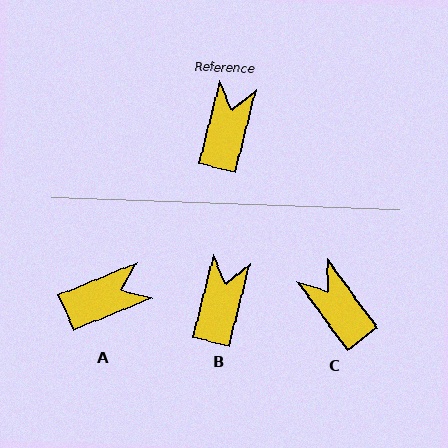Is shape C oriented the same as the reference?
No, it is off by about 50 degrees.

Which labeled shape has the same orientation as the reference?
B.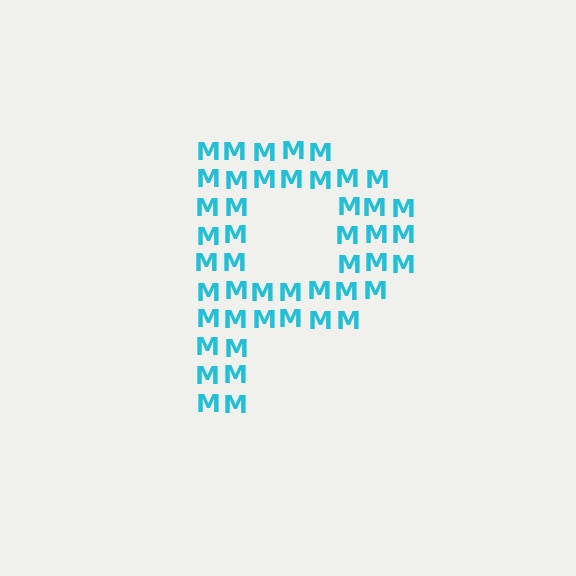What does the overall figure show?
The overall figure shows the letter P.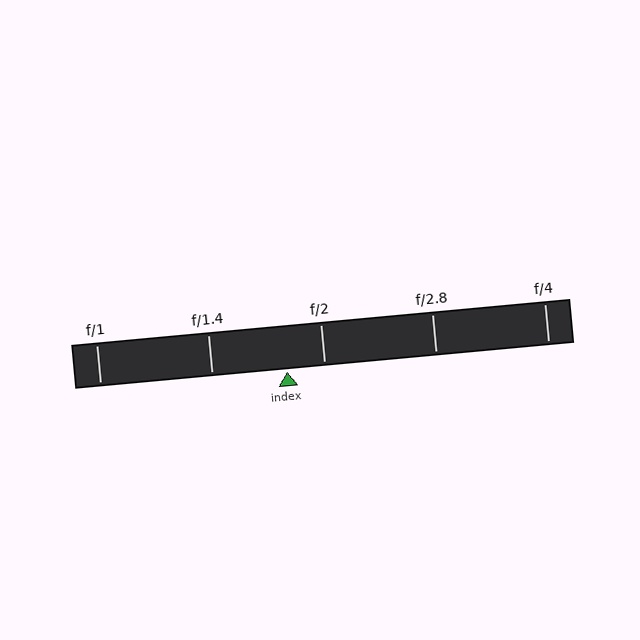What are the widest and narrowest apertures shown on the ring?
The widest aperture shown is f/1 and the narrowest is f/4.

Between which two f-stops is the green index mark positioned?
The index mark is between f/1.4 and f/2.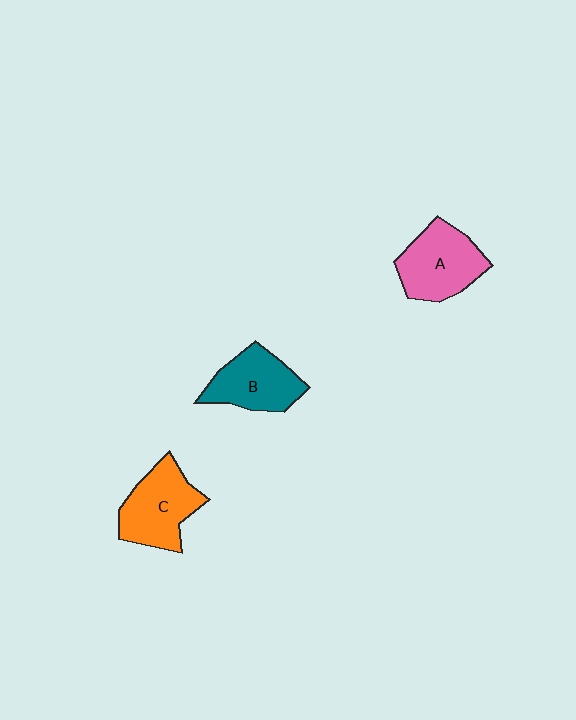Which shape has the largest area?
Shape A (pink).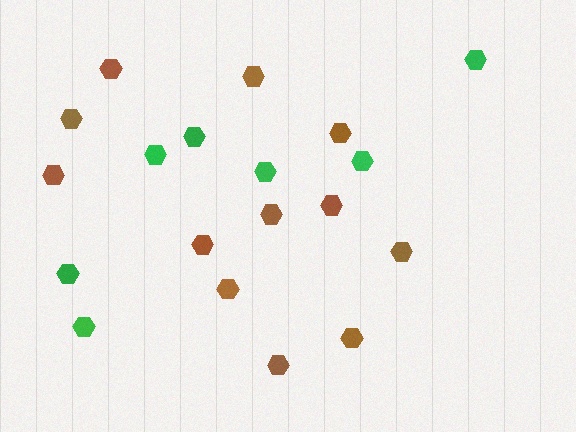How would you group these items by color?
There are 2 groups: one group of green hexagons (7) and one group of brown hexagons (12).